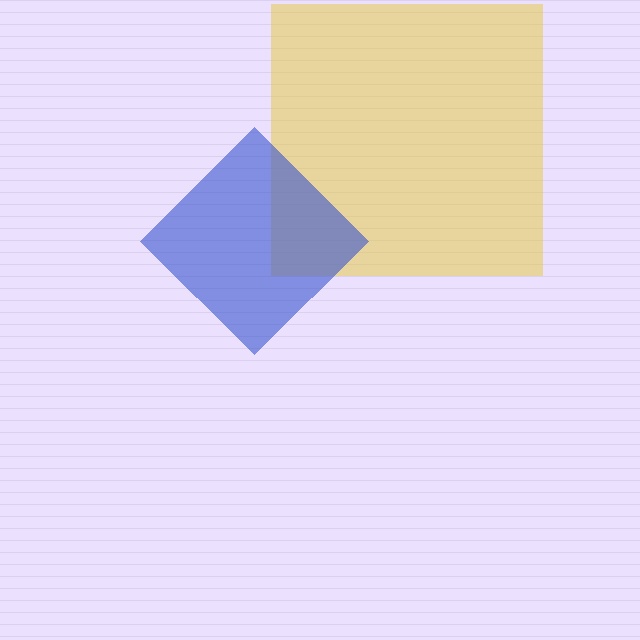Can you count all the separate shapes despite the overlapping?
Yes, there are 2 separate shapes.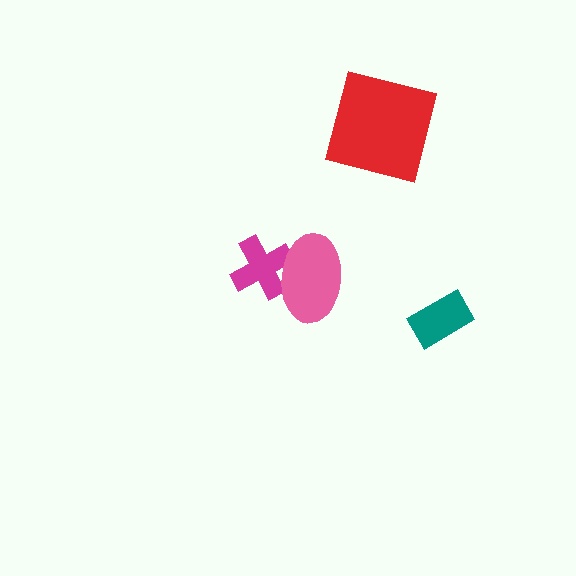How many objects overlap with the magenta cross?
1 object overlaps with the magenta cross.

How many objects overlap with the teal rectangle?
0 objects overlap with the teal rectangle.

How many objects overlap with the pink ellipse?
1 object overlaps with the pink ellipse.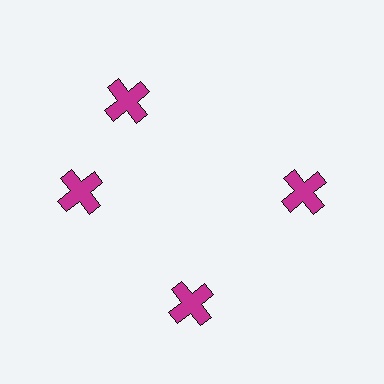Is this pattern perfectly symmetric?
No. The 4 magenta crosses are arranged in a ring, but one element near the 12 o'clock position is rotated out of alignment along the ring, breaking the 4-fold rotational symmetry.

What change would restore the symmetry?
The symmetry would be restored by rotating it back into even spacing with its neighbors so that all 4 crosses sit at equal angles and equal distance from the center.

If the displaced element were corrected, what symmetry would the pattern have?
It would have 4-fold rotational symmetry — the pattern would map onto itself every 90 degrees.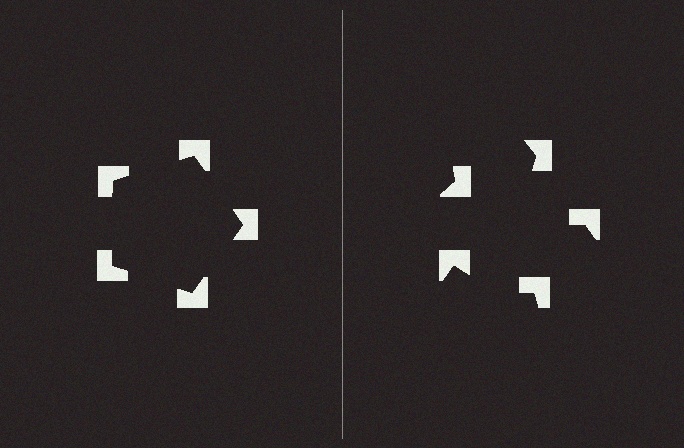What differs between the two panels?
The notched squares are positioned identically on both sides; only the wedge orientations differ. On the left they align to a pentagon; on the right they are misaligned.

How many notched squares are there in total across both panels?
10 — 5 on each side.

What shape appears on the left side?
An illusory pentagon.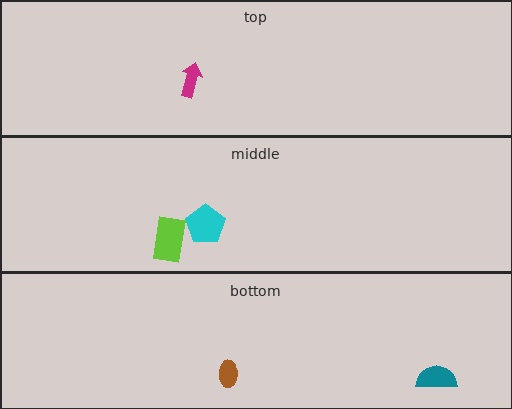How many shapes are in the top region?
1.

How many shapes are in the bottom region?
2.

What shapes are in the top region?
The magenta arrow.